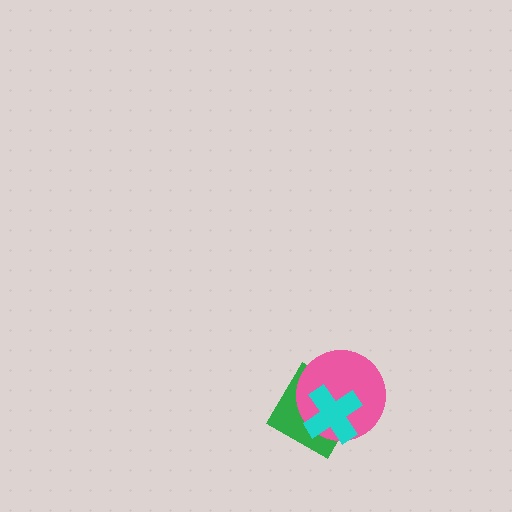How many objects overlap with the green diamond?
2 objects overlap with the green diamond.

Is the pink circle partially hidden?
Yes, it is partially covered by another shape.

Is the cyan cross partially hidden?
No, no other shape covers it.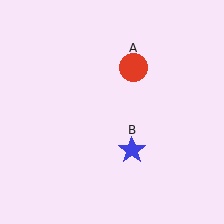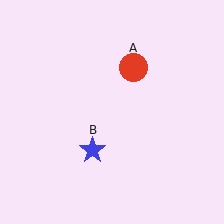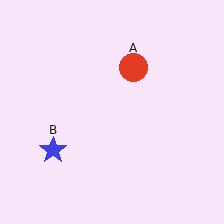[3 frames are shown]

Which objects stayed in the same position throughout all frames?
Red circle (object A) remained stationary.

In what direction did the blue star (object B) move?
The blue star (object B) moved left.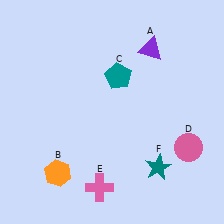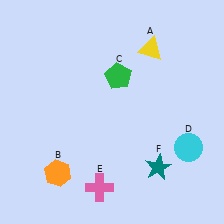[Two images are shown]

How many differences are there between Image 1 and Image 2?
There are 3 differences between the two images.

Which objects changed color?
A changed from purple to yellow. C changed from teal to green. D changed from pink to cyan.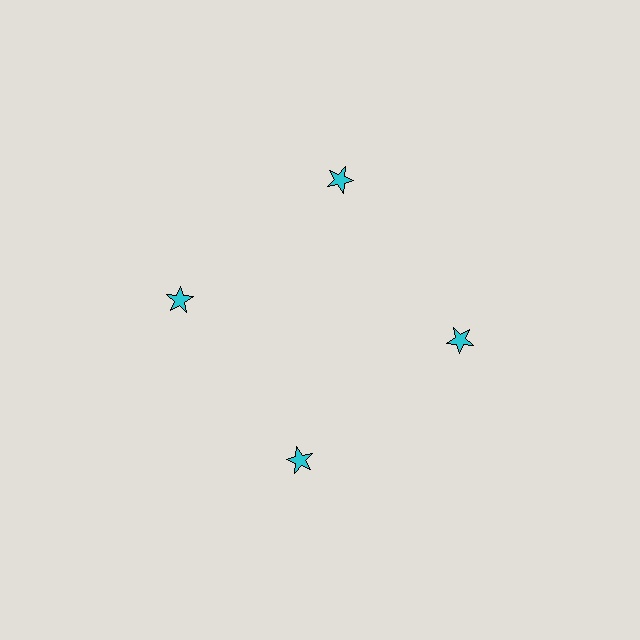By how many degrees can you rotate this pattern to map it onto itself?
The pattern maps onto itself every 90 degrees of rotation.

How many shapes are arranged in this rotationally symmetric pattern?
There are 4 shapes, arranged in 4 groups of 1.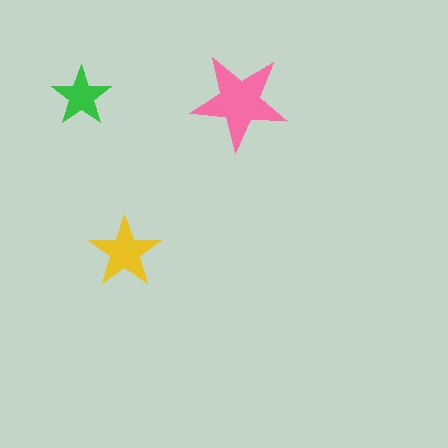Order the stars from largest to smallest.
the pink one, the yellow one, the green one.